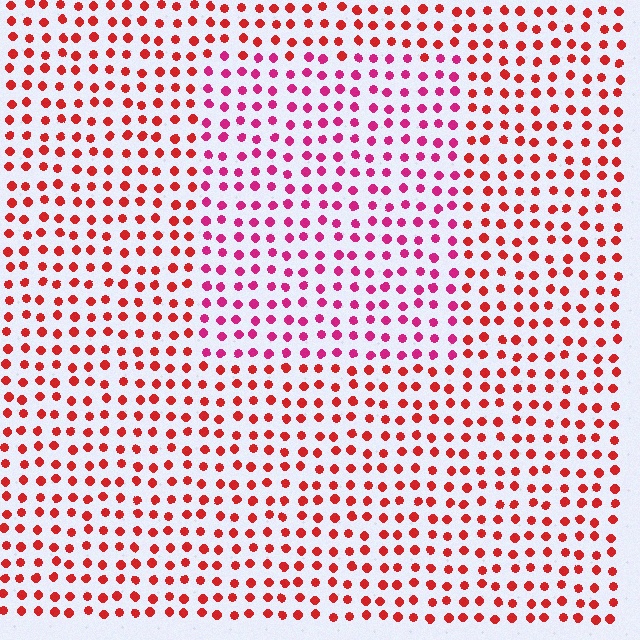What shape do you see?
I see a rectangle.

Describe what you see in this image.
The image is filled with small red elements in a uniform arrangement. A rectangle-shaped region is visible where the elements are tinted to a slightly different hue, forming a subtle color boundary.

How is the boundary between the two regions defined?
The boundary is defined purely by a slight shift in hue (about 33 degrees). Spacing, size, and orientation are identical on both sides.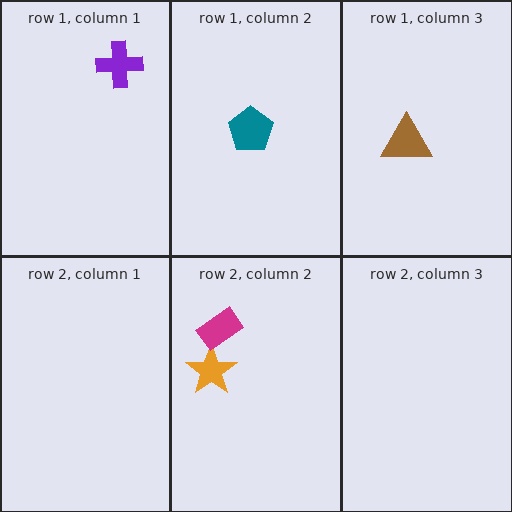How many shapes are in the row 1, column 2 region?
1.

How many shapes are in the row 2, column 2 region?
2.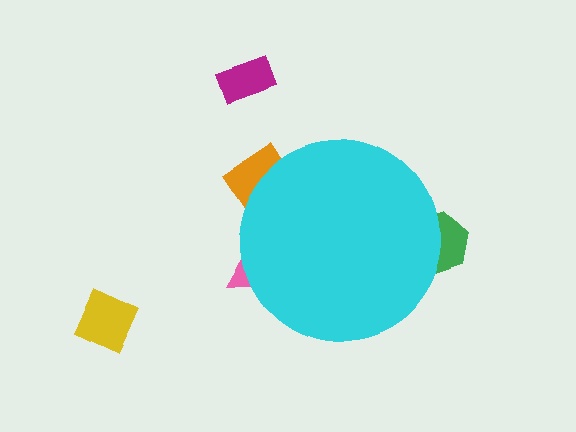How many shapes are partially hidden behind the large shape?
3 shapes are partially hidden.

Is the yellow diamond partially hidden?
No, the yellow diamond is fully visible.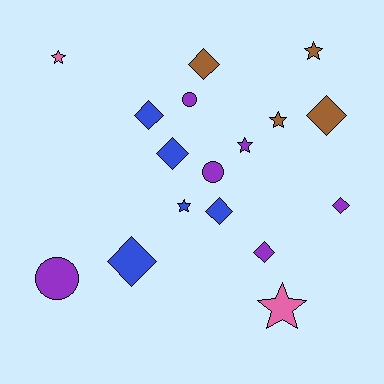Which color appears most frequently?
Purple, with 6 objects.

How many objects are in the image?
There are 17 objects.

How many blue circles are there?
There are no blue circles.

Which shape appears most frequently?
Diamond, with 8 objects.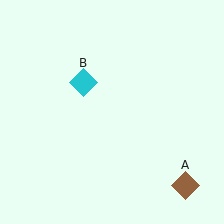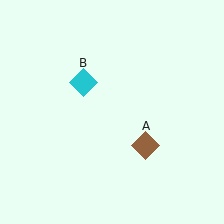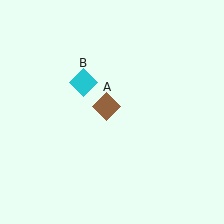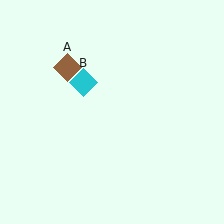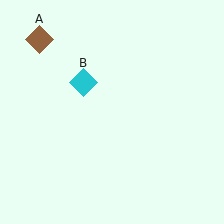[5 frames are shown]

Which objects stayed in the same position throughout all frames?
Cyan diamond (object B) remained stationary.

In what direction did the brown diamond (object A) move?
The brown diamond (object A) moved up and to the left.